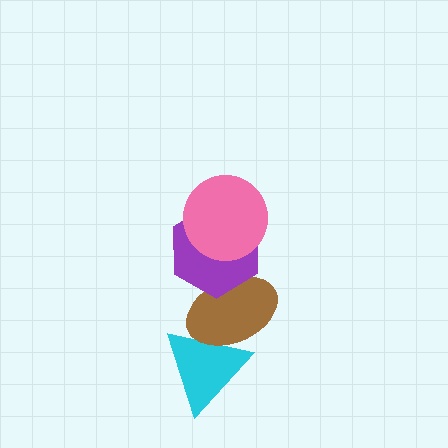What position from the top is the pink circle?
The pink circle is 1st from the top.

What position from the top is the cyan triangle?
The cyan triangle is 4th from the top.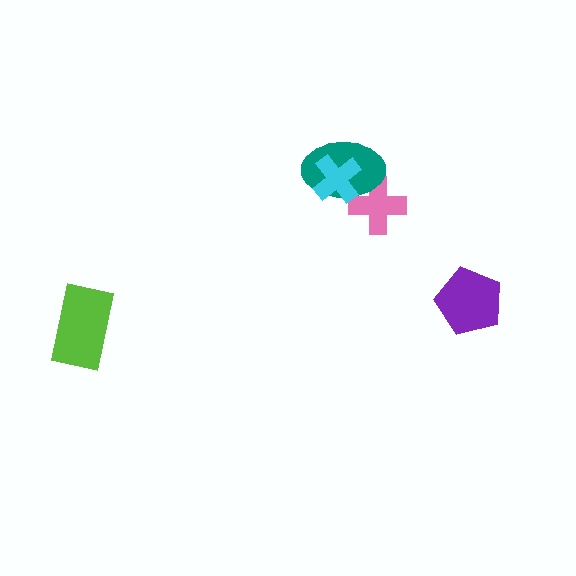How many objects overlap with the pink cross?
2 objects overlap with the pink cross.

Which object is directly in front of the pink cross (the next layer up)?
The teal ellipse is directly in front of the pink cross.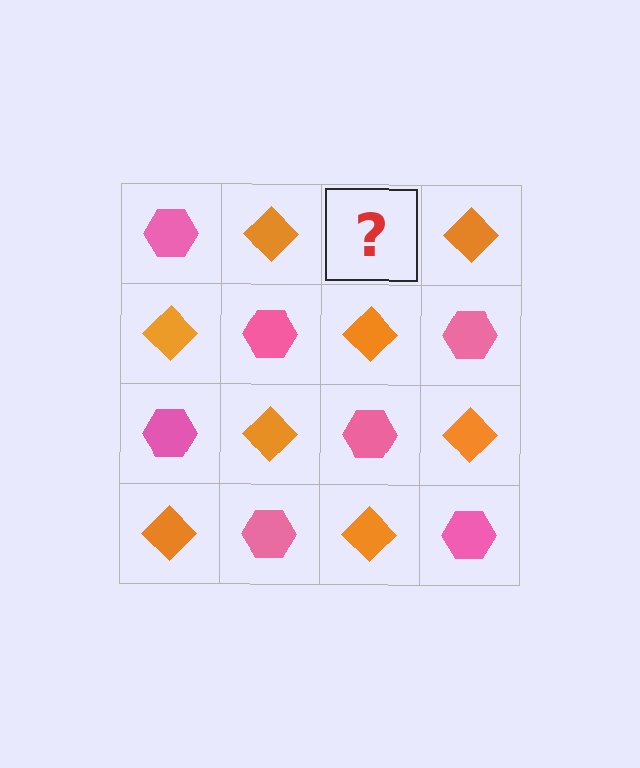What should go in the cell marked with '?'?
The missing cell should contain a pink hexagon.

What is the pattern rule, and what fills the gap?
The rule is that it alternates pink hexagon and orange diamond in a checkerboard pattern. The gap should be filled with a pink hexagon.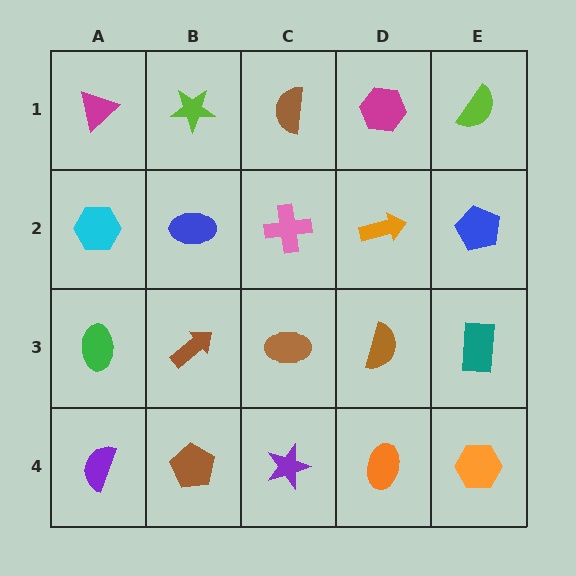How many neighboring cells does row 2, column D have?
4.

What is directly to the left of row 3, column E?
A brown semicircle.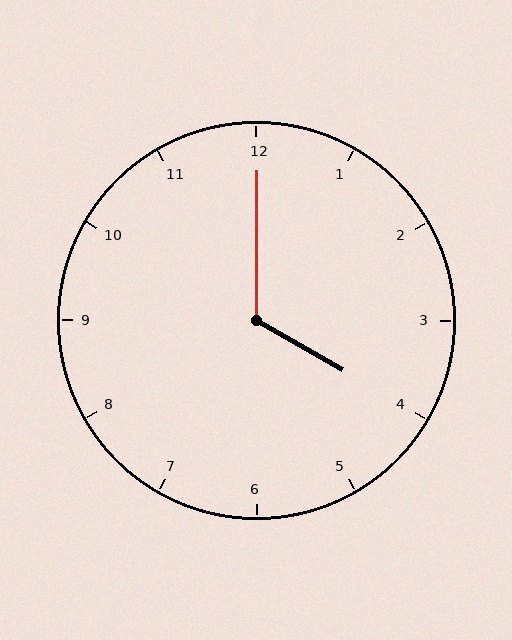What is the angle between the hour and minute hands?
Approximately 120 degrees.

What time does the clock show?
4:00.